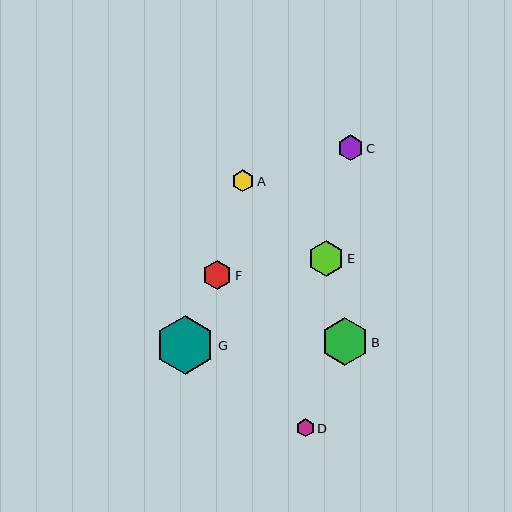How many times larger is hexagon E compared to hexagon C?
Hexagon E is approximately 1.4 times the size of hexagon C.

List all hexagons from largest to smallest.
From largest to smallest: G, B, E, F, C, A, D.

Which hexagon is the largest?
Hexagon G is the largest with a size of approximately 59 pixels.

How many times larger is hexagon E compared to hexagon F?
Hexagon E is approximately 1.2 times the size of hexagon F.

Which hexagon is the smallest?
Hexagon D is the smallest with a size of approximately 18 pixels.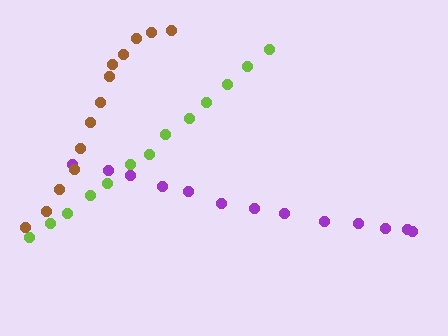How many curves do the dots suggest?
There are 3 distinct paths.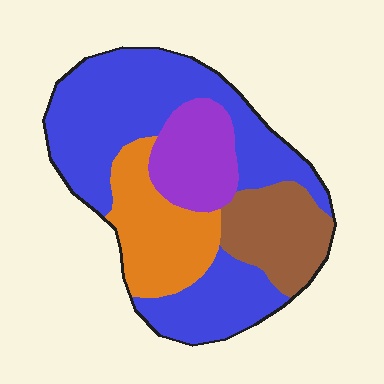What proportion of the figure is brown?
Brown takes up about one sixth (1/6) of the figure.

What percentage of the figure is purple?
Purple covers about 15% of the figure.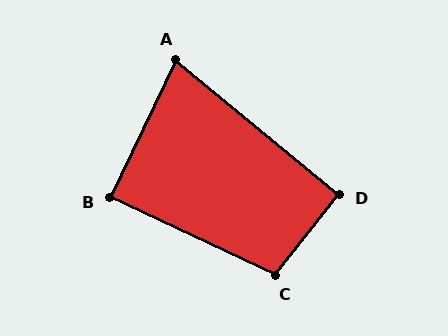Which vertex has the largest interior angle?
C, at approximately 104 degrees.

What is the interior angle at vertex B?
Approximately 89 degrees (approximately right).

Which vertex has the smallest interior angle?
A, at approximately 76 degrees.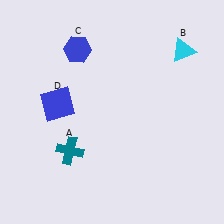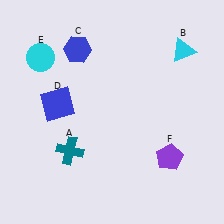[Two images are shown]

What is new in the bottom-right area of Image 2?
A purple pentagon (F) was added in the bottom-right area of Image 2.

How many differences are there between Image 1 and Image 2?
There are 2 differences between the two images.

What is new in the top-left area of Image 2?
A cyan circle (E) was added in the top-left area of Image 2.